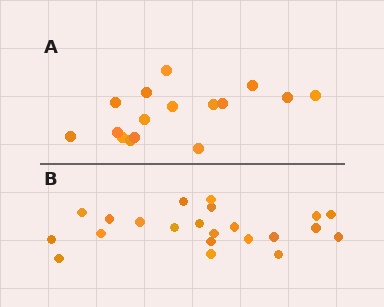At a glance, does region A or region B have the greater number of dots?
Region B (the bottom region) has more dots.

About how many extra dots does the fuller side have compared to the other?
Region B has about 6 more dots than region A.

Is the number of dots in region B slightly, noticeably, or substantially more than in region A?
Region B has noticeably more, but not dramatically so. The ratio is roughly 1.4 to 1.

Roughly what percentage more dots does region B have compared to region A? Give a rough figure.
About 40% more.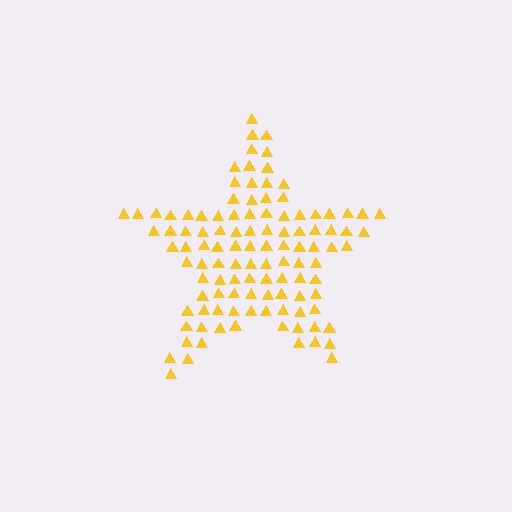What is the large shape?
The large shape is a star.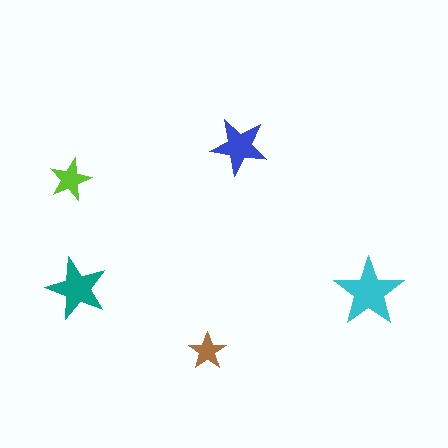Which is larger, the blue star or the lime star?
The blue one.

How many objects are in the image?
There are 5 objects in the image.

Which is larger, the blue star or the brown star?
The blue one.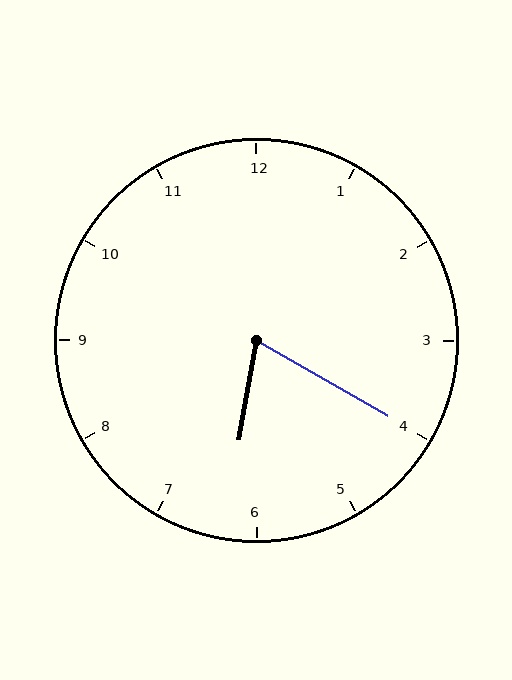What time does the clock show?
6:20.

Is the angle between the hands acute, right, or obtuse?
It is acute.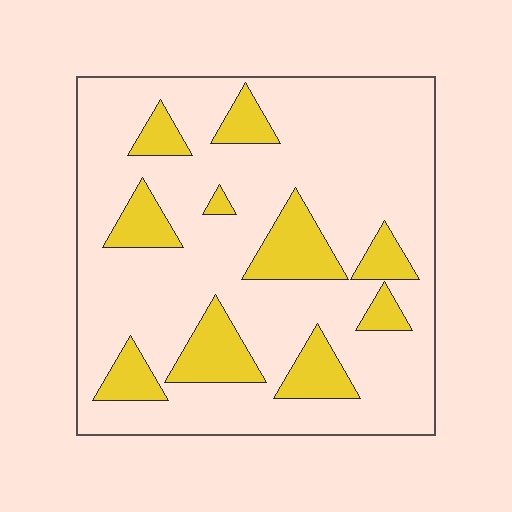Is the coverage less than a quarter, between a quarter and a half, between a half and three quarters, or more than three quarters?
Less than a quarter.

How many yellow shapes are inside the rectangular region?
10.